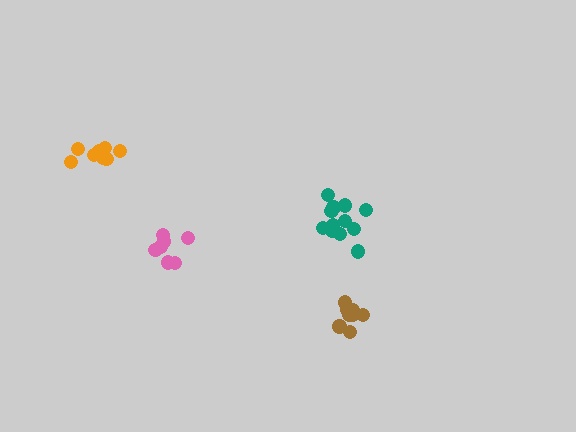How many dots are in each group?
Group 1: 8 dots, Group 2: 12 dots, Group 3: 7 dots, Group 4: 8 dots (35 total).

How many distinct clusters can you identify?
There are 4 distinct clusters.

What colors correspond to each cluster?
The clusters are colored: brown, teal, pink, orange.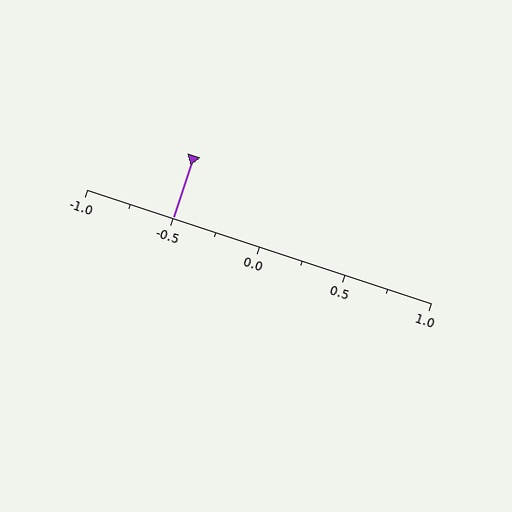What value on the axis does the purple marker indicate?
The marker indicates approximately -0.5.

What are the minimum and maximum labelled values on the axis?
The axis runs from -1.0 to 1.0.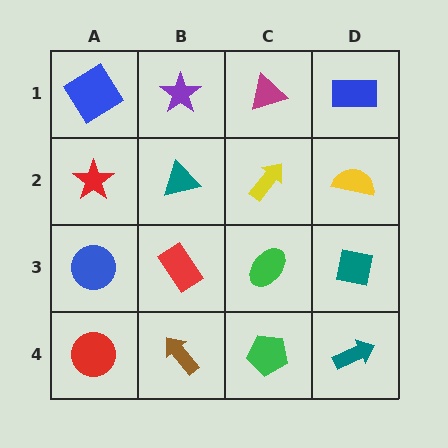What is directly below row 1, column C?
A yellow arrow.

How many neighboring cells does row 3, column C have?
4.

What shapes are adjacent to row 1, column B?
A teal triangle (row 2, column B), a blue diamond (row 1, column A), a magenta triangle (row 1, column C).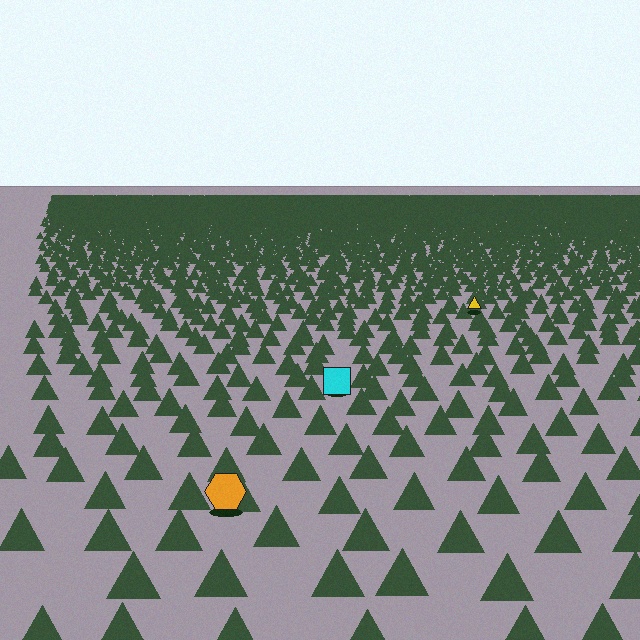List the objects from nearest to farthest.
From nearest to farthest: the orange hexagon, the cyan square, the yellow triangle.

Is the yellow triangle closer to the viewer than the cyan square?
No. The cyan square is closer — you can tell from the texture gradient: the ground texture is coarser near it.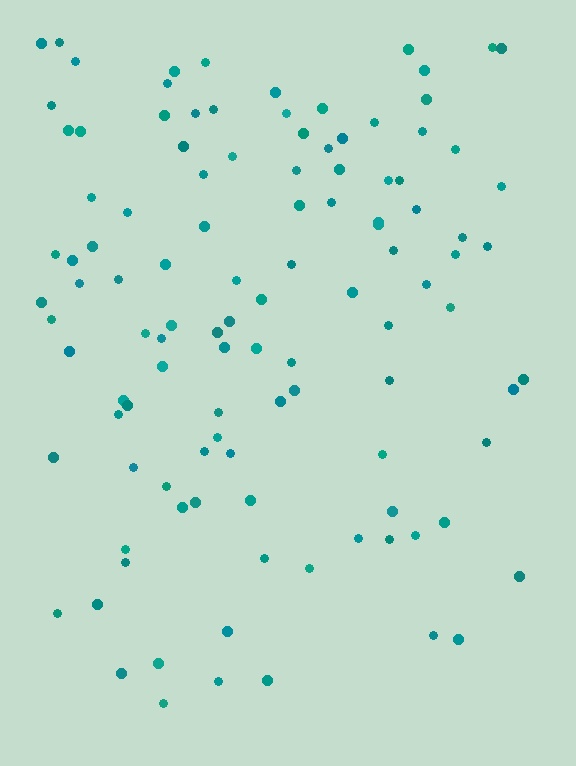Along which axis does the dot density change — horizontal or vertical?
Vertical.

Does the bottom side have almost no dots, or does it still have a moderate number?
Still a moderate number, just noticeably fewer than the top.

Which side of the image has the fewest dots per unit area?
The bottom.